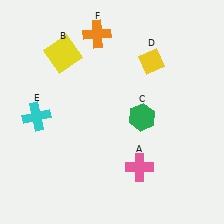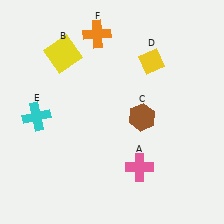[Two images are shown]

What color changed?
The hexagon (C) changed from green in Image 1 to brown in Image 2.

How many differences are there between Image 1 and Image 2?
There is 1 difference between the two images.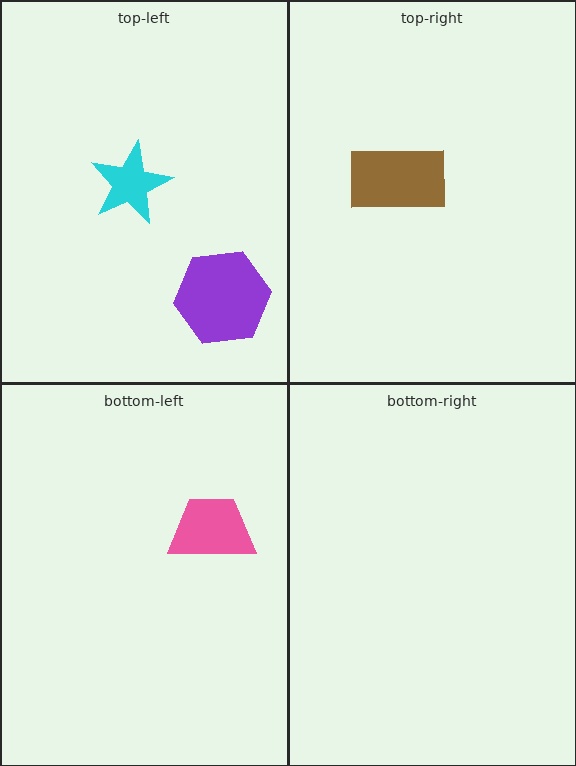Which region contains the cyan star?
The top-left region.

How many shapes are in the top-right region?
1.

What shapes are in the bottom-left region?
The pink trapezoid.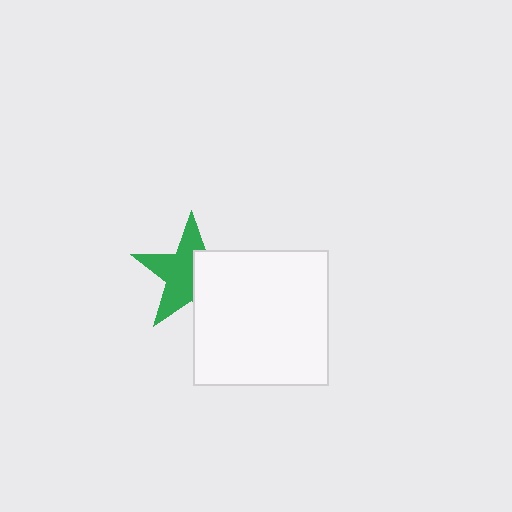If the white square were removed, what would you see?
You would see the complete green star.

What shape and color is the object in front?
The object in front is a white square.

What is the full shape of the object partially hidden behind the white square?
The partially hidden object is a green star.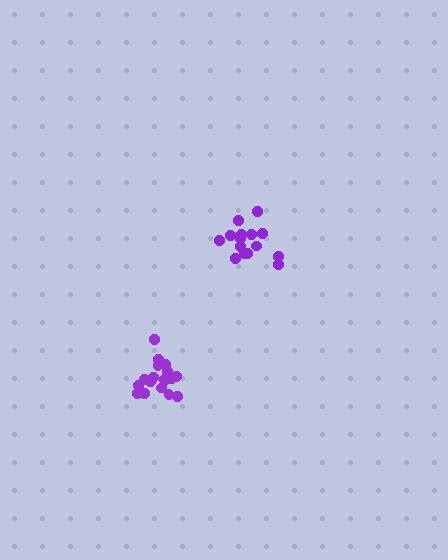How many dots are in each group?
Group 1: 15 dots, Group 2: 18 dots (33 total).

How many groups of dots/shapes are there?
There are 2 groups.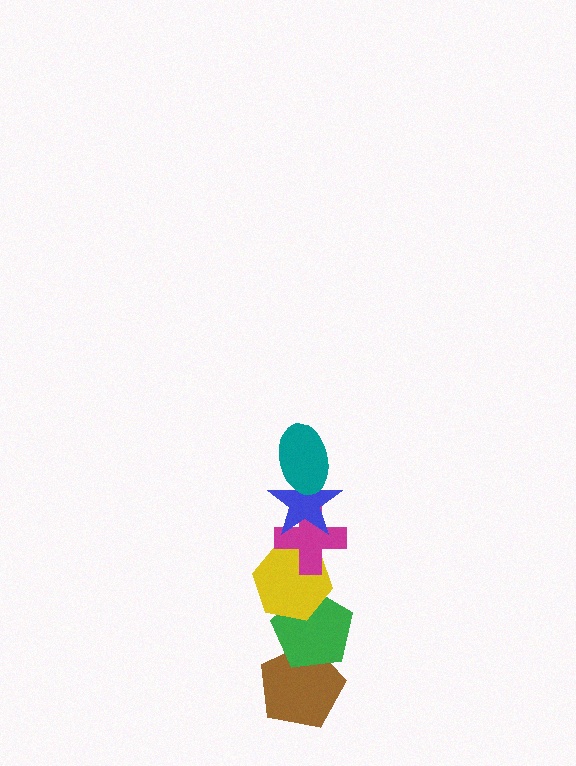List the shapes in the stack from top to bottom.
From top to bottom: the teal ellipse, the blue star, the magenta cross, the yellow hexagon, the green pentagon, the brown pentagon.